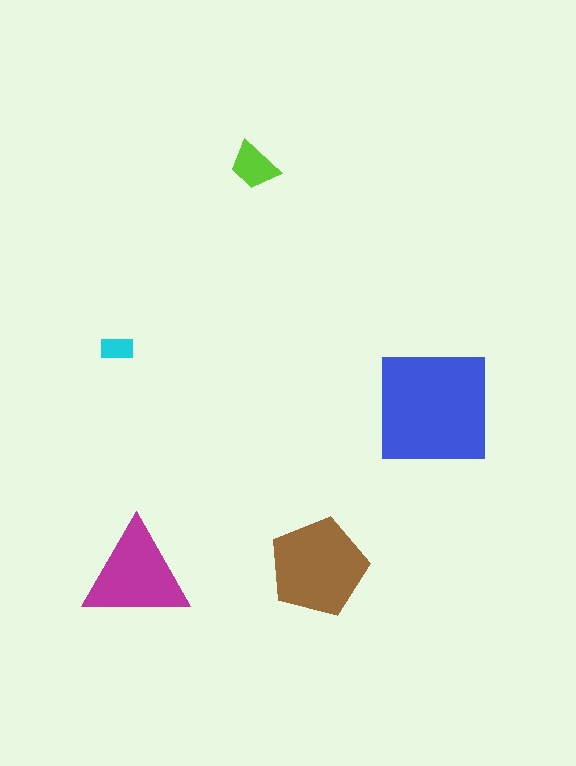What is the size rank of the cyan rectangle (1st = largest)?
5th.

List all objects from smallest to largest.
The cyan rectangle, the lime trapezoid, the magenta triangle, the brown pentagon, the blue square.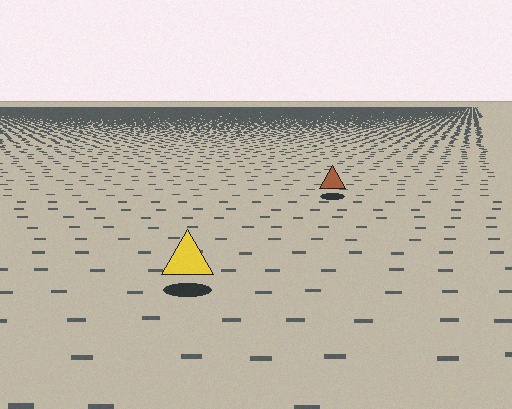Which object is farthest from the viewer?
The brown triangle is farthest from the viewer. It appears smaller and the ground texture around it is denser.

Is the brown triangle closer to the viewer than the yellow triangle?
No. The yellow triangle is closer — you can tell from the texture gradient: the ground texture is coarser near it.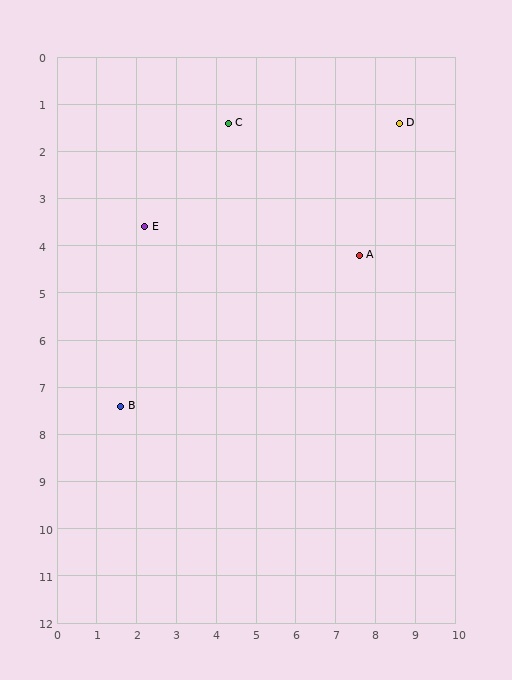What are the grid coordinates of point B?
Point B is at approximately (1.6, 7.4).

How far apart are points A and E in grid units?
Points A and E are about 5.4 grid units apart.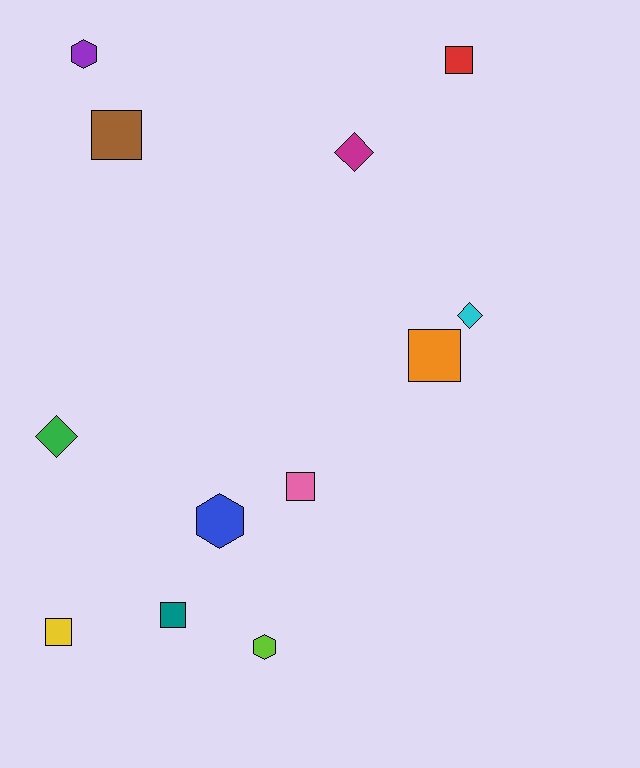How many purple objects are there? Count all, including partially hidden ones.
There is 1 purple object.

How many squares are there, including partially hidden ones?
There are 6 squares.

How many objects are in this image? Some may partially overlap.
There are 12 objects.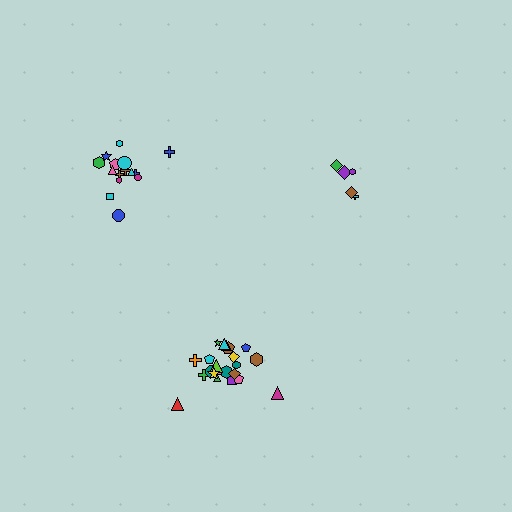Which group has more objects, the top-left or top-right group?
The top-left group.